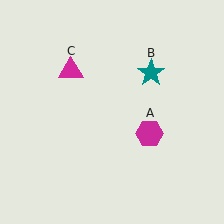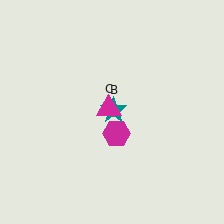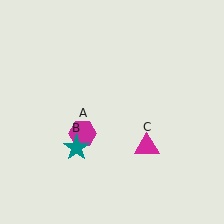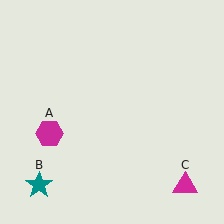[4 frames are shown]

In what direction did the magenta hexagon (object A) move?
The magenta hexagon (object A) moved left.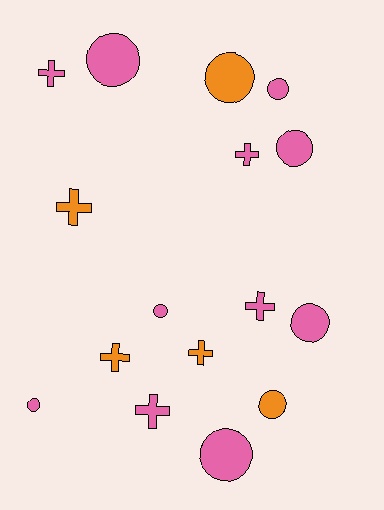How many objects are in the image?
There are 16 objects.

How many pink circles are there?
There are 7 pink circles.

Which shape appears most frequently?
Circle, with 9 objects.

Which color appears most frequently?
Pink, with 11 objects.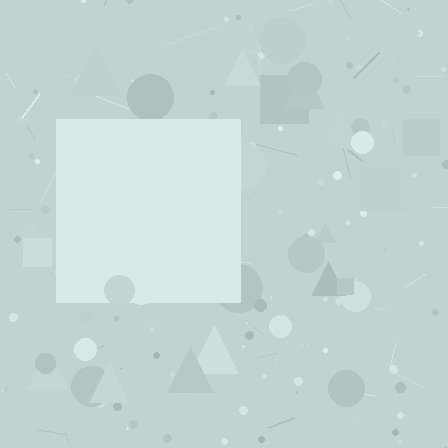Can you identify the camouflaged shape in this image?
The camouflaged shape is a square.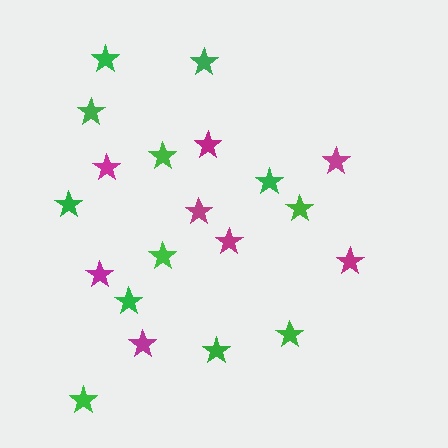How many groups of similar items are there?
There are 2 groups: one group of green stars (12) and one group of magenta stars (8).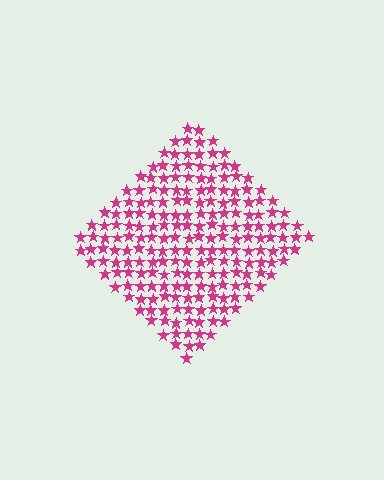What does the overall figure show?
The overall figure shows a diamond.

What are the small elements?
The small elements are stars.